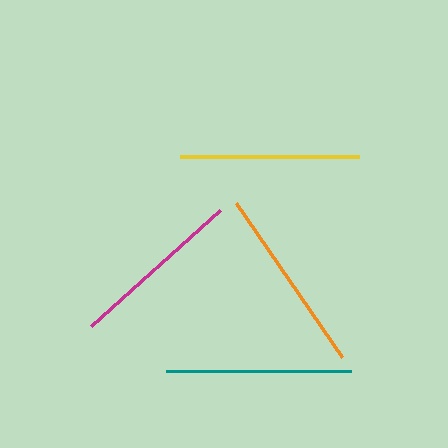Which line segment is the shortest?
The magenta line is the shortest at approximately 174 pixels.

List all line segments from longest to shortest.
From longest to shortest: orange, teal, yellow, magenta.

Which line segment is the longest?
The orange line is the longest at approximately 187 pixels.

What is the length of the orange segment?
The orange segment is approximately 187 pixels long.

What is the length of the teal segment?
The teal segment is approximately 185 pixels long.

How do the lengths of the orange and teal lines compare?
The orange and teal lines are approximately the same length.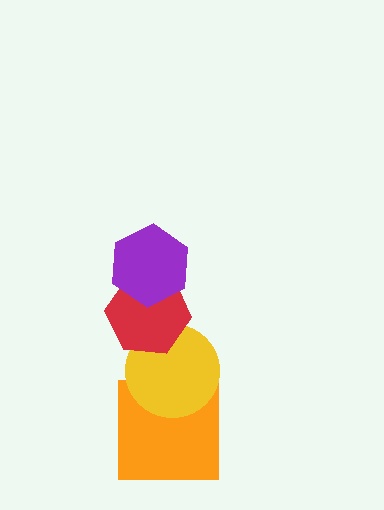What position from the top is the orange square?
The orange square is 4th from the top.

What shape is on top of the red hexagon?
The purple hexagon is on top of the red hexagon.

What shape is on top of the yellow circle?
The red hexagon is on top of the yellow circle.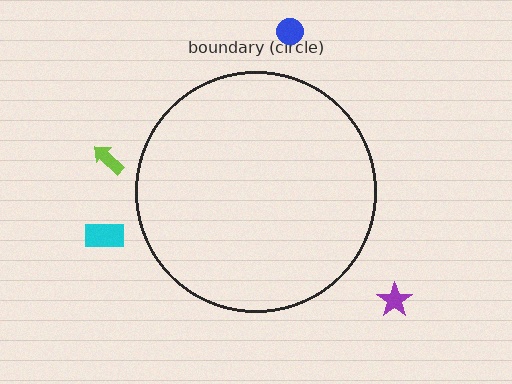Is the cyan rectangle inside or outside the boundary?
Outside.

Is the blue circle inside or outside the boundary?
Outside.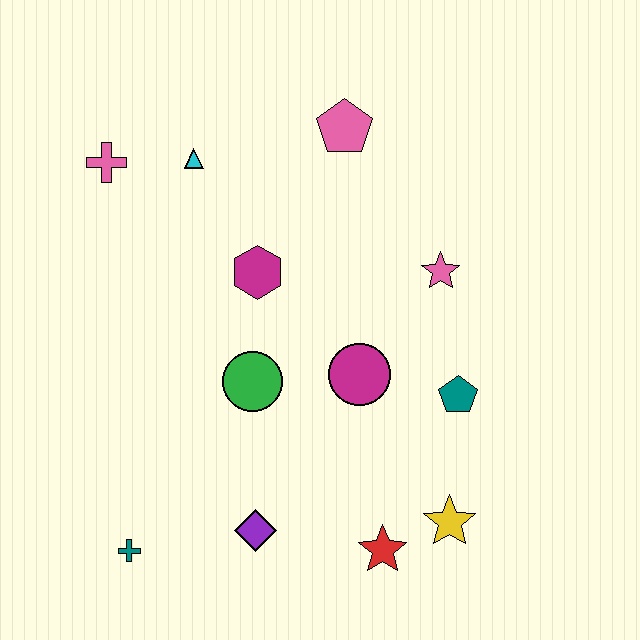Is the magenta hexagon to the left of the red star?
Yes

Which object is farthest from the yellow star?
The pink cross is farthest from the yellow star.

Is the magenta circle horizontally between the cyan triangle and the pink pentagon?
No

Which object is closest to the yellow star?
The red star is closest to the yellow star.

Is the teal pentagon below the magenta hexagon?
Yes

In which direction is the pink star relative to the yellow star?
The pink star is above the yellow star.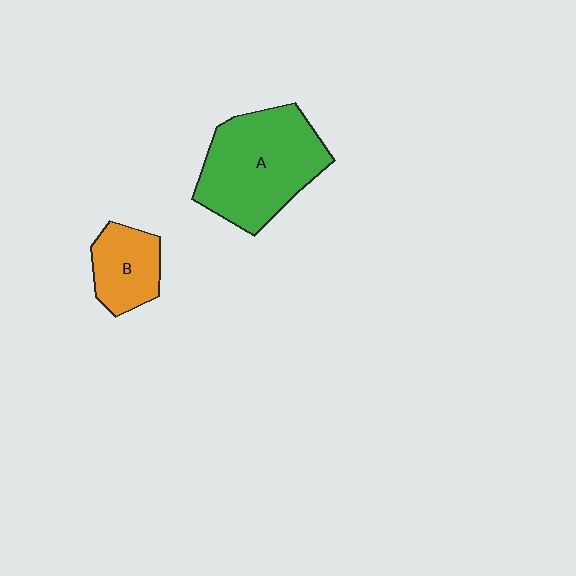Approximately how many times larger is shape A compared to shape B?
Approximately 2.2 times.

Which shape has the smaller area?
Shape B (orange).